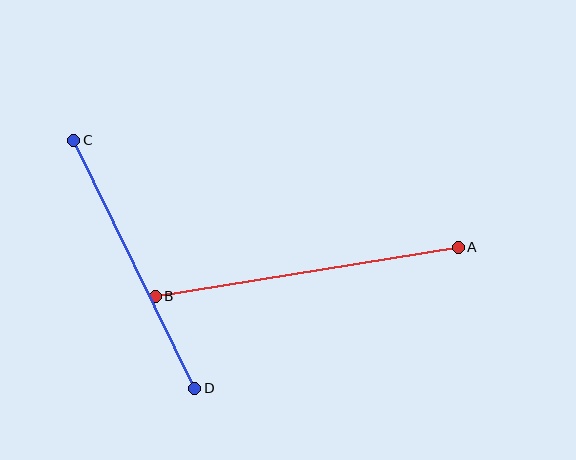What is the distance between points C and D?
The distance is approximately 276 pixels.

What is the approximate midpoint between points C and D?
The midpoint is at approximately (134, 264) pixels.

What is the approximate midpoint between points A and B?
The midpoint is at approximately (307, 272) pixels.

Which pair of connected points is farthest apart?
Points A and B are farthest apart.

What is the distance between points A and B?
The distance is approximately 307 pixels.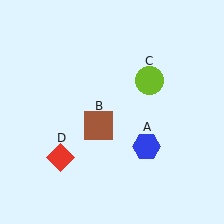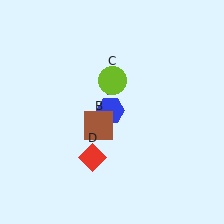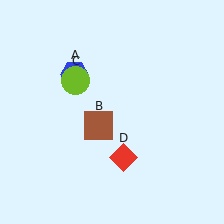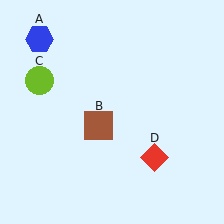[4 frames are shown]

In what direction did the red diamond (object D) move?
The red diamond (object D) moved right.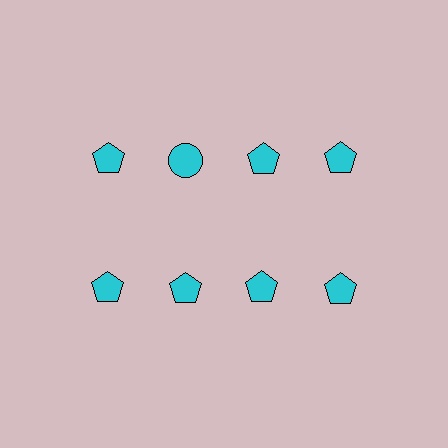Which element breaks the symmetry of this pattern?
The cyan circle in the top row, second from left column breaks the symmetry. All other shapes are cyan pentagons.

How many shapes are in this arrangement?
There are 8 shapes arranged in a grid pattern.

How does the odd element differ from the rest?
It has a different shape: circle instead of pentagon.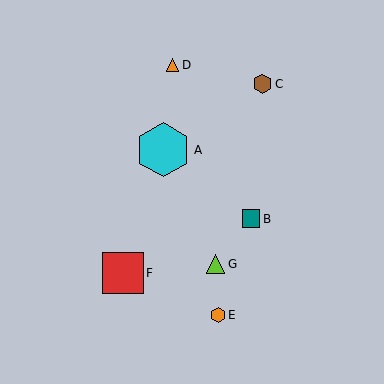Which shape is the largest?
The cyan hexagon (labeled A) is the largest.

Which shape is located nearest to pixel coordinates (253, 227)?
The teal square (labeled B) at (251, 219) is nearest to that location.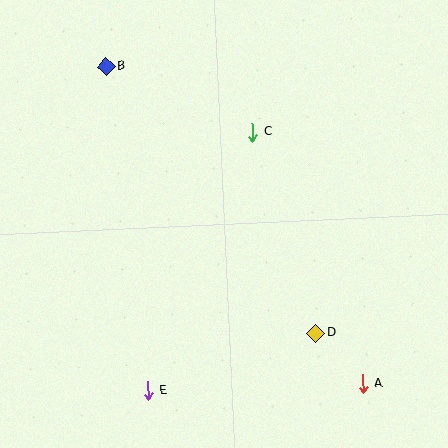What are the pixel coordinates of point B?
Point B is at (106, 66).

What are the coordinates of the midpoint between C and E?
The midpoint between C and E is at (200, 261).